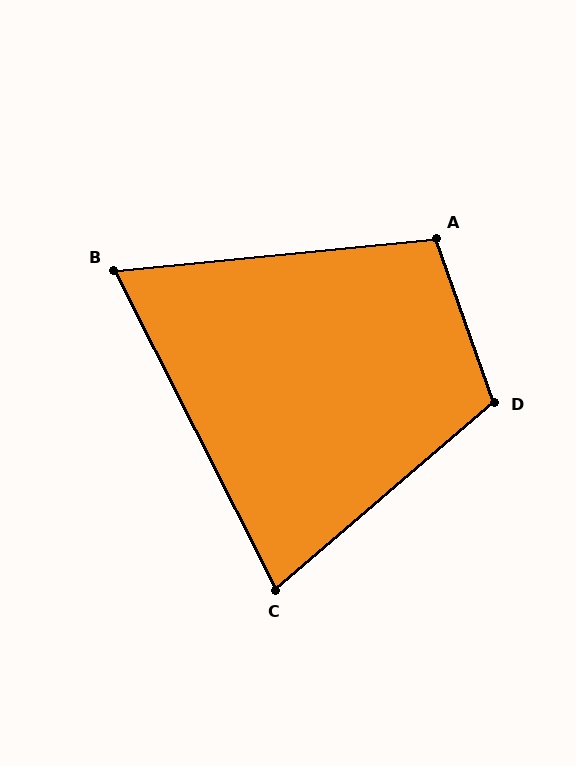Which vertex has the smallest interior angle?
B, at approximately 69 degrees.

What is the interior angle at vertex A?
Approximately 104 degrees (obtuse).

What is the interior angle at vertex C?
Approximately 76 degrees (acute).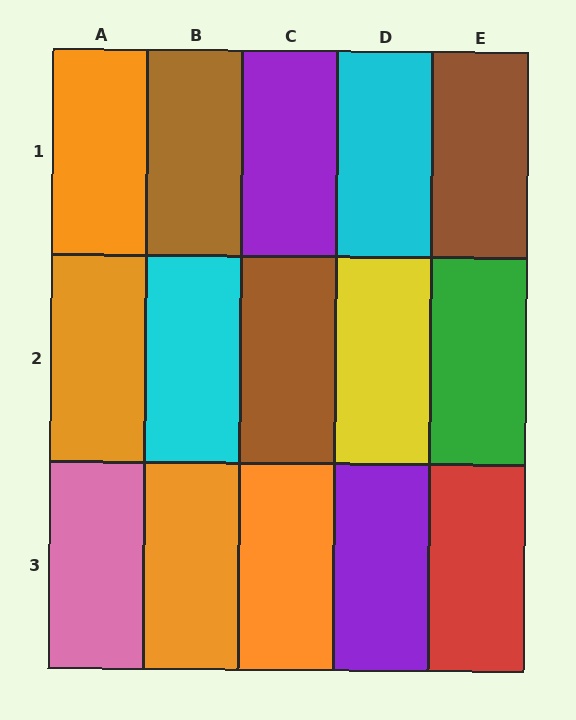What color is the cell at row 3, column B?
Orange.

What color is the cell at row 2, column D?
Yellow.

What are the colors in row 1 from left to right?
Orange, brown, purple, cyan, brown.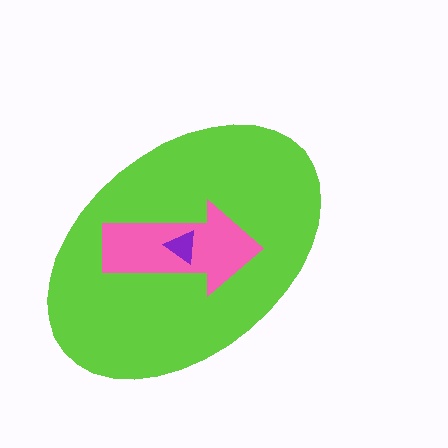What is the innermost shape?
The purple triangle.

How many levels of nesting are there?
3.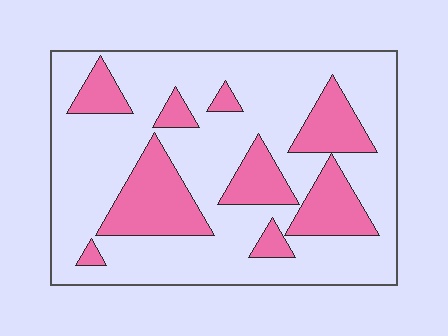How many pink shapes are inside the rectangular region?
9.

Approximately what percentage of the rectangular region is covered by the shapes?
Approximately 25%.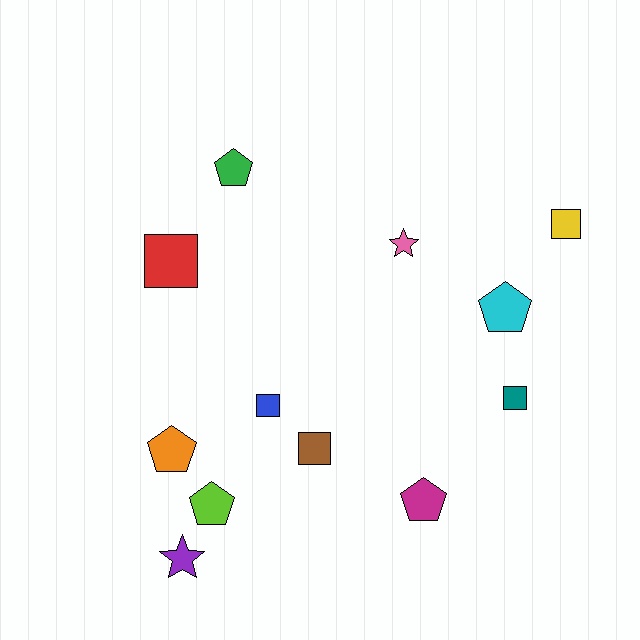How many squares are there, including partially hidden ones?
There are 5 squares.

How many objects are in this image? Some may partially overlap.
There are 12 objects.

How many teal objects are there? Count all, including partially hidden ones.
There is 1 teal object.